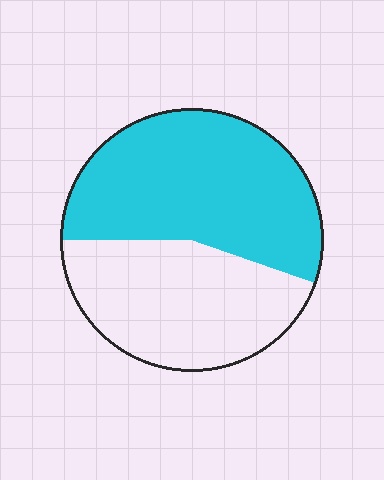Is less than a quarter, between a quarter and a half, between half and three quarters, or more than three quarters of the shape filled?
Between half and three quarters.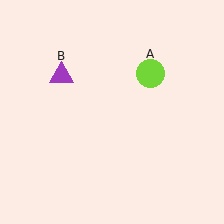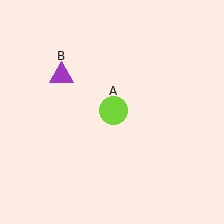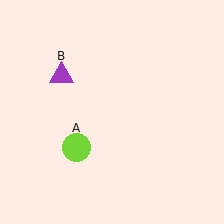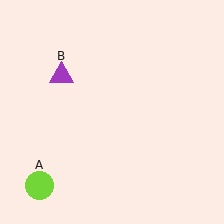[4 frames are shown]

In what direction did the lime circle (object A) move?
The lime circle (object A) moved down and to the left.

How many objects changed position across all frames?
1 object changed position: lime circle (object A).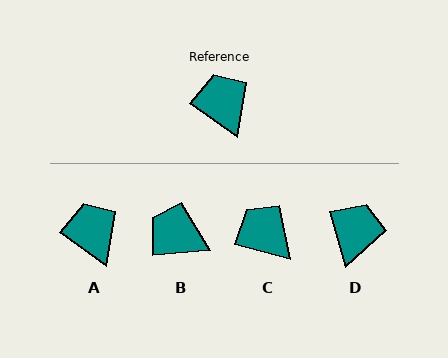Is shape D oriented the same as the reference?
No, it is off by about 38 degrees.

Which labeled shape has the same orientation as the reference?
A.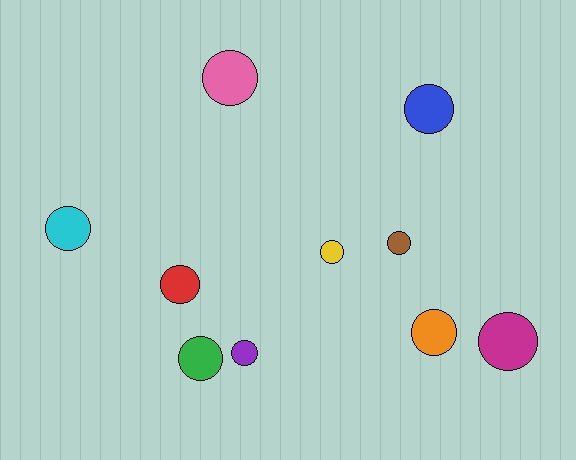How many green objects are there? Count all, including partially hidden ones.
There is 1 green object.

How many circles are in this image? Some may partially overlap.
There are 10 circles.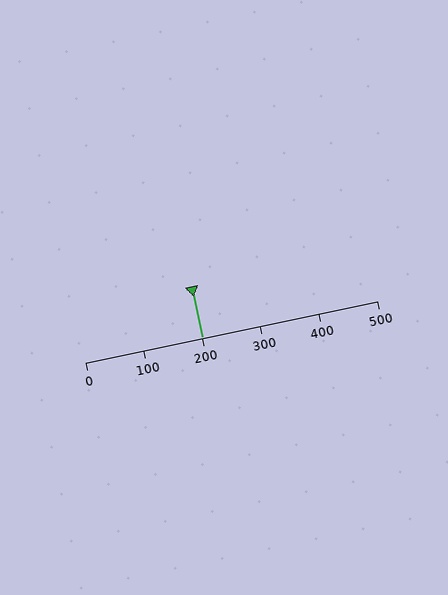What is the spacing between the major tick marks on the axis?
The major ticks are spaced 100 apart.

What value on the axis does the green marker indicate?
The marker indicates approximately 200.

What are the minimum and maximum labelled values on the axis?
The axis runs from 0 to 500.